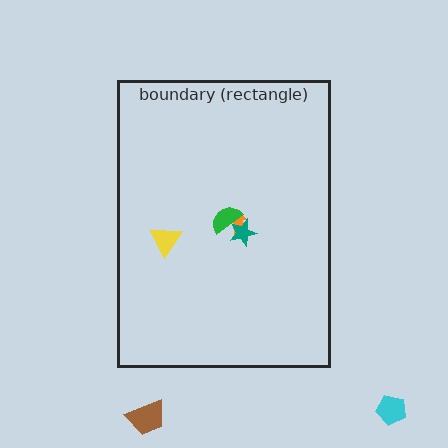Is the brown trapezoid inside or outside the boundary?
Outside.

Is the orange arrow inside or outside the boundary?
Inside.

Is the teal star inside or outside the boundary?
Inside.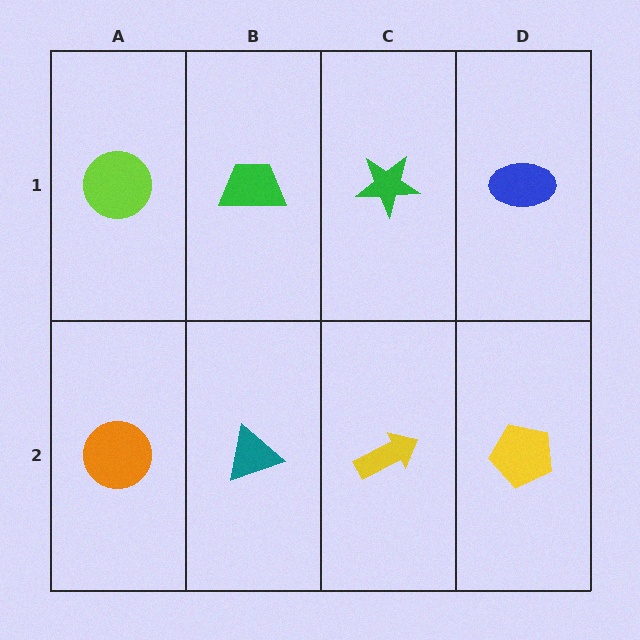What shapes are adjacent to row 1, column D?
A yellow pentagon (row 2, column D), a green star (row 1, column C).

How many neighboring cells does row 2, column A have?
2.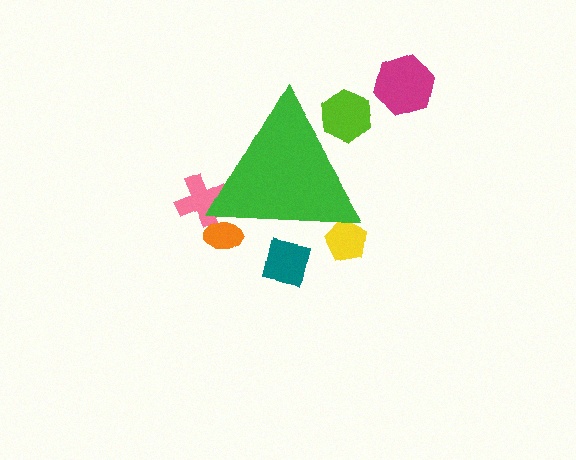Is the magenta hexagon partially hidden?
No, the magenta hexagon is fully visible.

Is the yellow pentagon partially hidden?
Yes, the yellow pentagon is partially hidden behind the green triangle.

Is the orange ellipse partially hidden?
Yes, the orange ellipse is partially hidden behind the green triangle.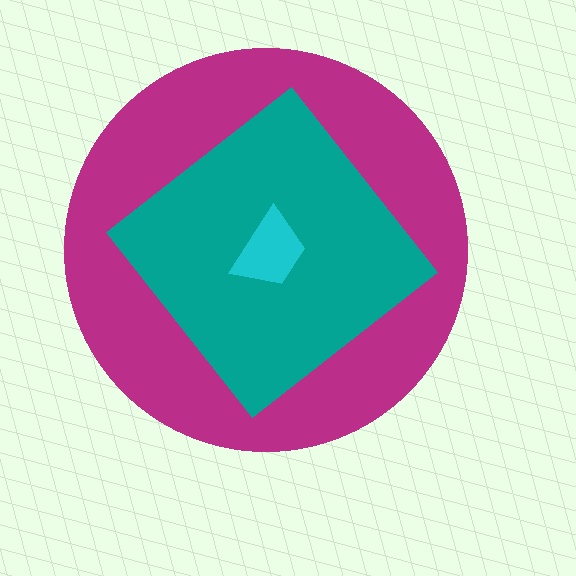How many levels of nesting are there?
3.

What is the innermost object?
The cyan trapezoid.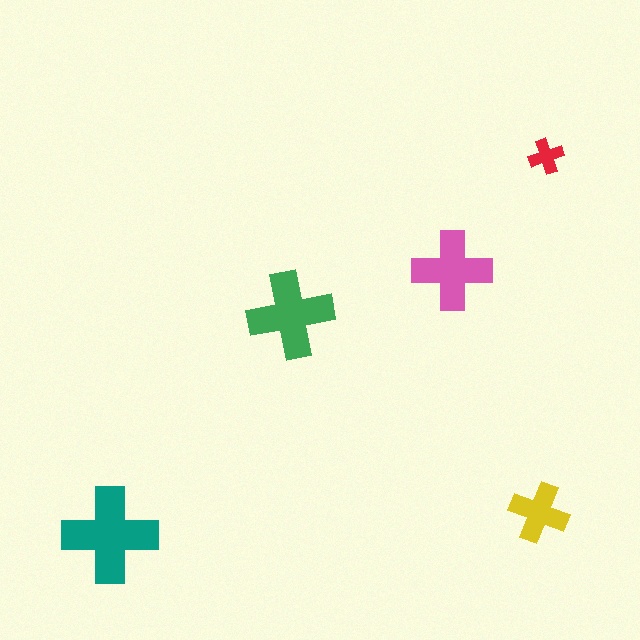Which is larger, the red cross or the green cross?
The green one.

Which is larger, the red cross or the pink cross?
The pink one.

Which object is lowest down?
The teal cross is bottommost.